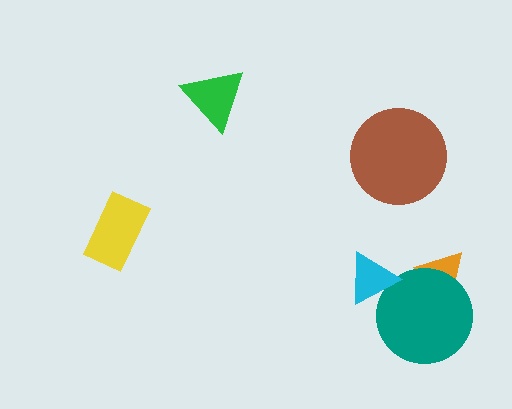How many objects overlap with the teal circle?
2 objects overlap with the teal circle.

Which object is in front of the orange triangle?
The teal circle is in front of the orange triangle.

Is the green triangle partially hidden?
No, no other shape covers it.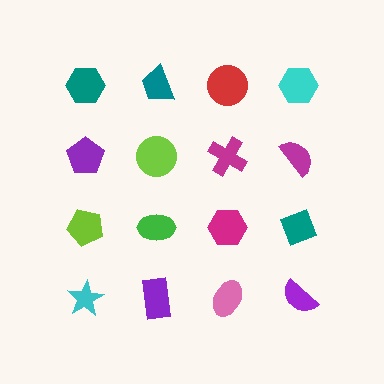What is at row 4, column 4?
A purple semicircle.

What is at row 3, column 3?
A magenta hexagon.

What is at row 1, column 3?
A red circle.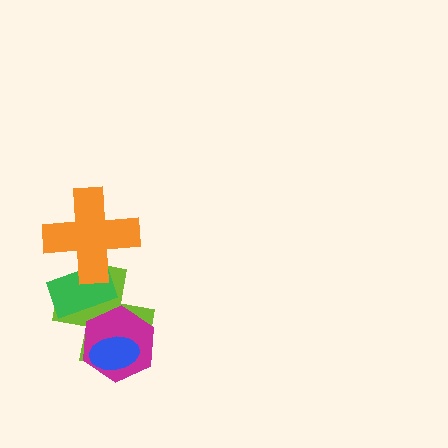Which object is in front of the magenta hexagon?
The blue ellipse is in front of the magenta hexagon.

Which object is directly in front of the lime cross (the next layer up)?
The green rectangle is directly in front of the lime cross.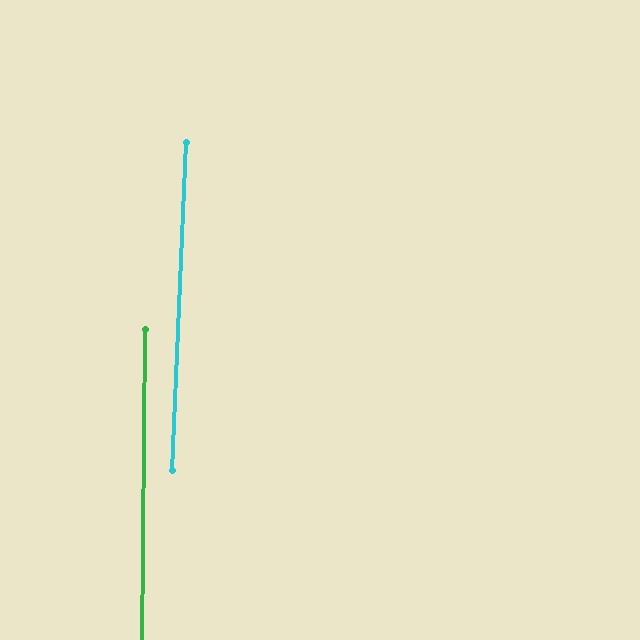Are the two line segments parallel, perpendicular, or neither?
Parallel — their directions differ by only 1.8°.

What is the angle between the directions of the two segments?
Approximately 2 degrees.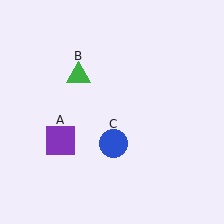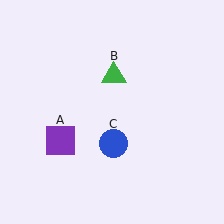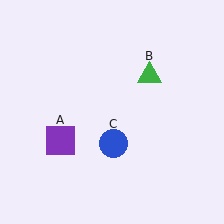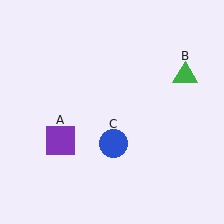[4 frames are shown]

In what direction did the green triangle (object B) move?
The green triangle (object B) moved right.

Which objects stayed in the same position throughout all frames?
Purple square (object A) and blue circle (object C) remained stationary.